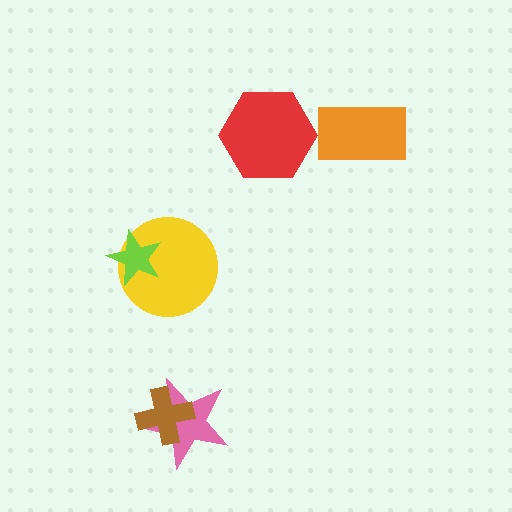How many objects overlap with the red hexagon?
0 objects overlap with the red hexagon.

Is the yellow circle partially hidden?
Yes, it is partially covered by another shape.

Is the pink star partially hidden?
Yes, it is partially covered by another shape.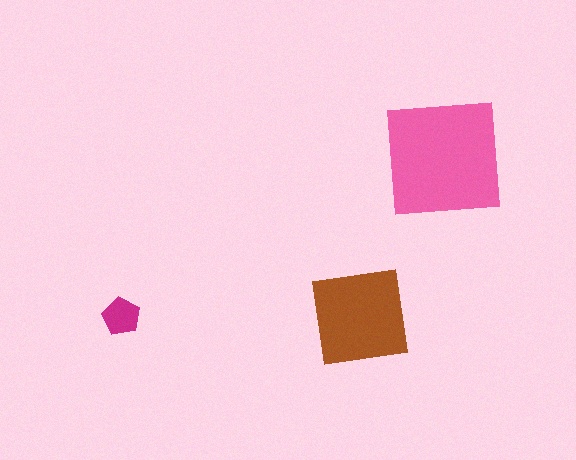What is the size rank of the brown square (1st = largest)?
2nd.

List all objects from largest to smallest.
The pink square, the brown square, the magenta pentagon.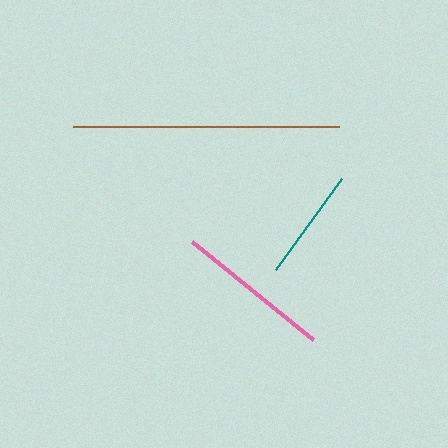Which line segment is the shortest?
The teal line is the shortest at approximately 112 pixels.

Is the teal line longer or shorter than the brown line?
The brown line is longer than the teal line.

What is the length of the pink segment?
The pink segment is approximately 156 pixels long.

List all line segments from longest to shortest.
From longest to shortest: brown, pink, teal.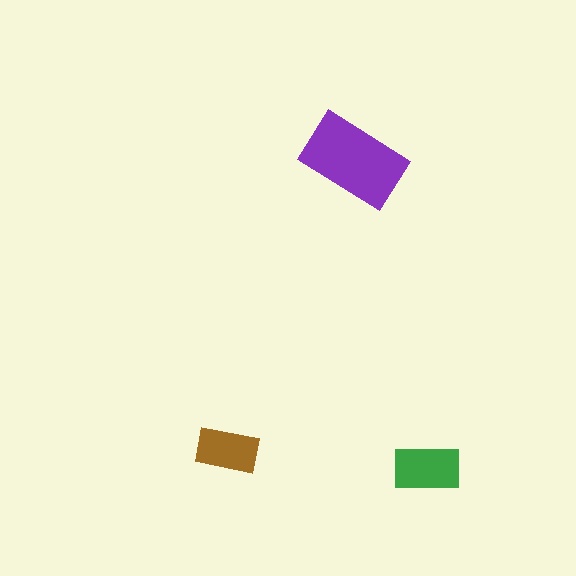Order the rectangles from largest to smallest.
the purple one, the green one, the brown one.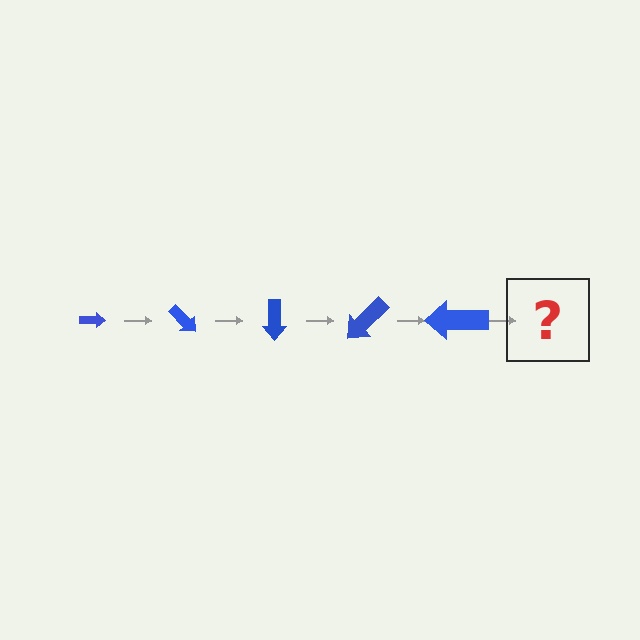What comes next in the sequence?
The next element should be an arrow, larger than the previous one and rotated 225 degrees from the start.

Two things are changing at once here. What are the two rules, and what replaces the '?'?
The two rules are that the arrow grows larger each step and it rotates 45 degrees each step. The '?' should be an arrow, larger than the previous one and rotated 225 degrees from the start.